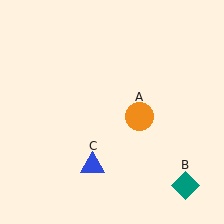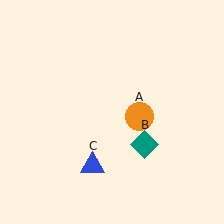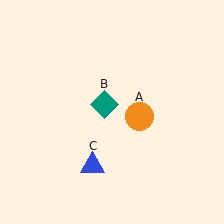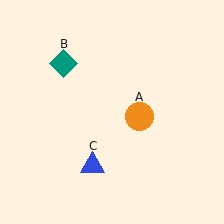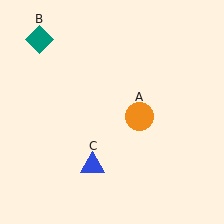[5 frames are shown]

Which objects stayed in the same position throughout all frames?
Orange circle (object A) and blue triangle (object C) remained stationary.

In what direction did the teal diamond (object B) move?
The teal diamond (object B) moved up and to the left.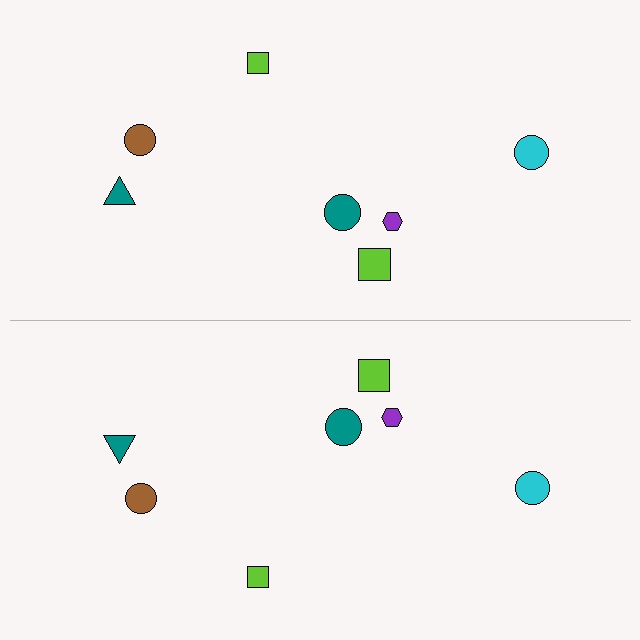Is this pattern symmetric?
Yes, this pattern has bilateral (reflection) symmetry.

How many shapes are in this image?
There are 14 shapes in this image.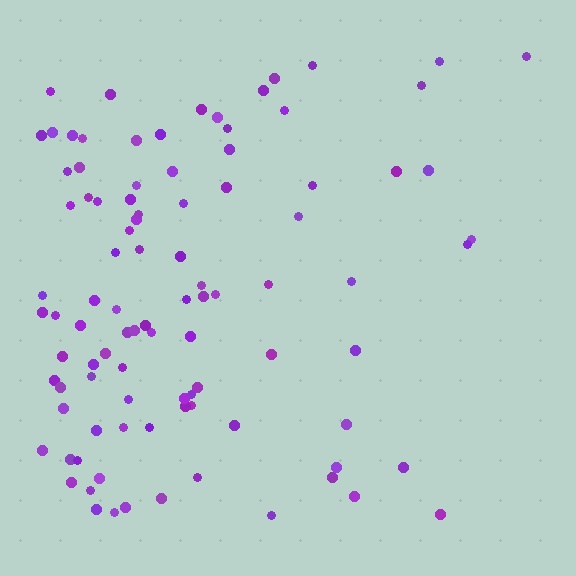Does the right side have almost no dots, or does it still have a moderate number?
Still a moderate number, just noticeably fewer than the left.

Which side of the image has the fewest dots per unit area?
The right.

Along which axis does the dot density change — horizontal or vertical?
Horizontal.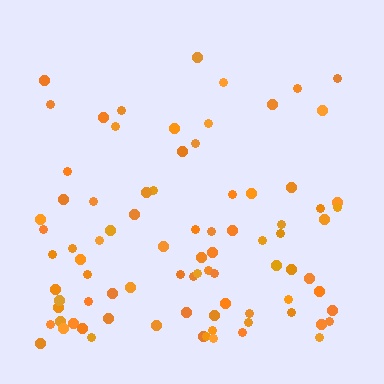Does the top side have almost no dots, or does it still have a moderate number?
Still a moderate number, just noticeably fewer than the bottom.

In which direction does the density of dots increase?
From top to bottom, with the bottom side densest.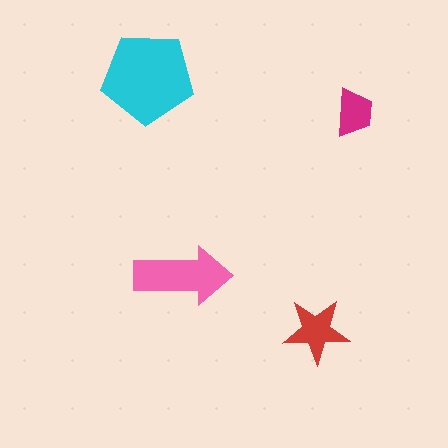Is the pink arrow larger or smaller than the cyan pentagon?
Smaller.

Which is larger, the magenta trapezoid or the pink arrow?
The pink arrow.